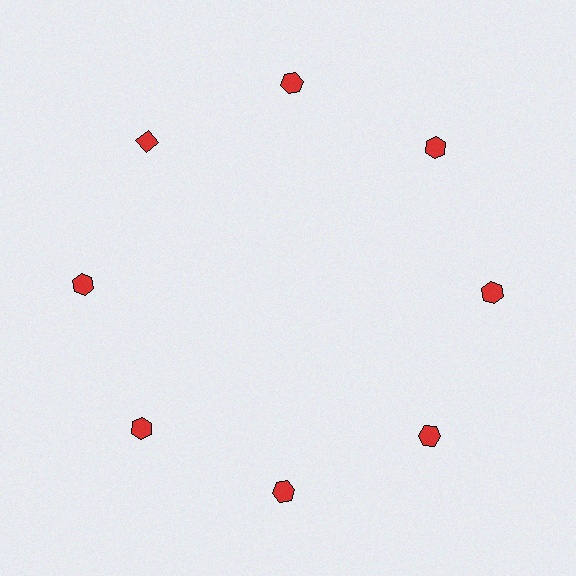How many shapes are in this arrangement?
There are 8 shapes arranged in a ring pattern.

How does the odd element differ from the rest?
It has a different shape: diamond instead of hexagon.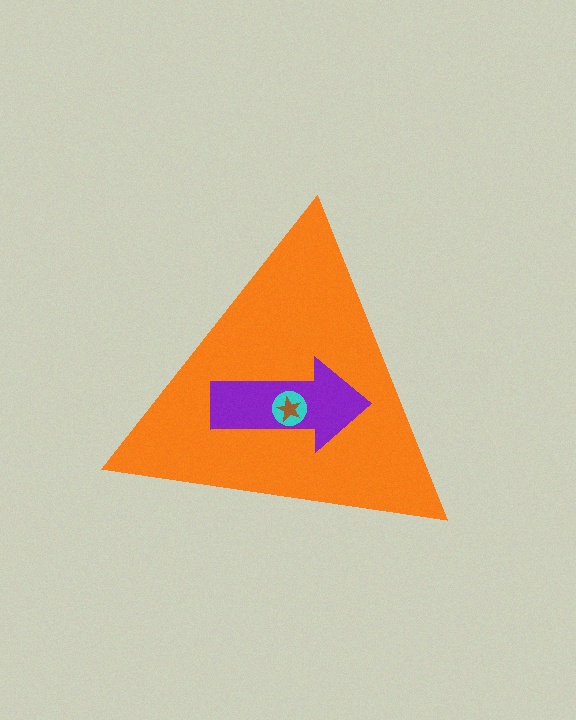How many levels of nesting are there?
4.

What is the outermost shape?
The orange triangle.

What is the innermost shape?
The brown star.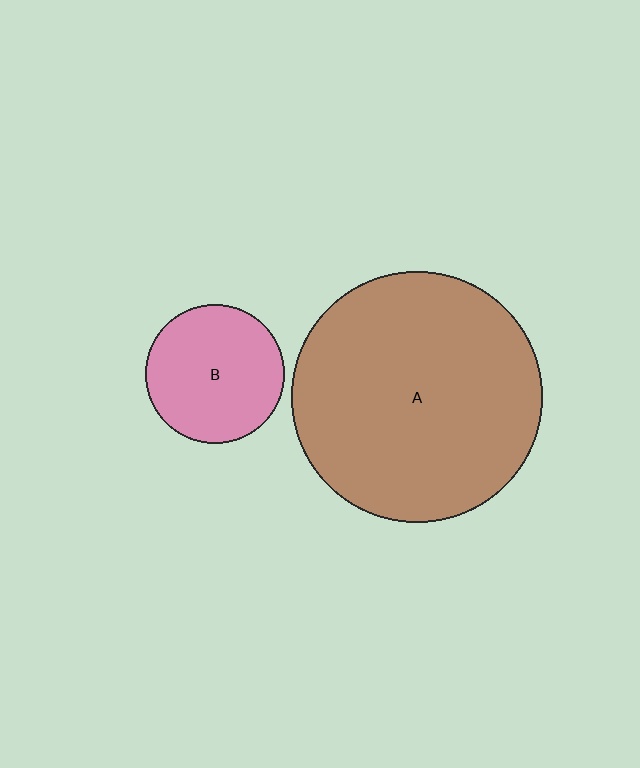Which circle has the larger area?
Circle A (brown).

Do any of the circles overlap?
No, none of the circles overlap.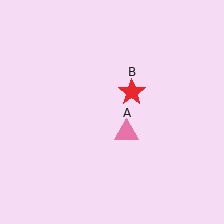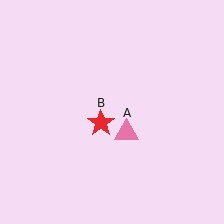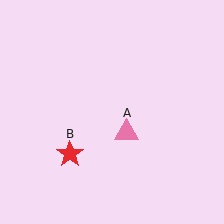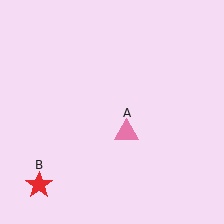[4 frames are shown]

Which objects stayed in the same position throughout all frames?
Pink triangle (object A) remained stationary.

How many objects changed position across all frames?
1 object changed position: red star (object B).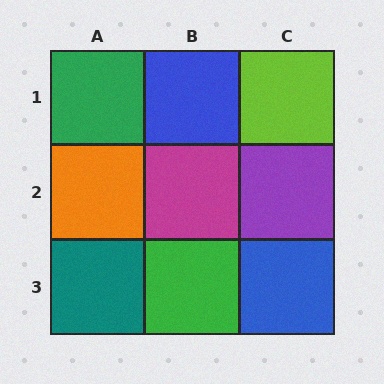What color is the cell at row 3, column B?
Green.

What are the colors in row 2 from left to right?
Orange, magenta, purple.